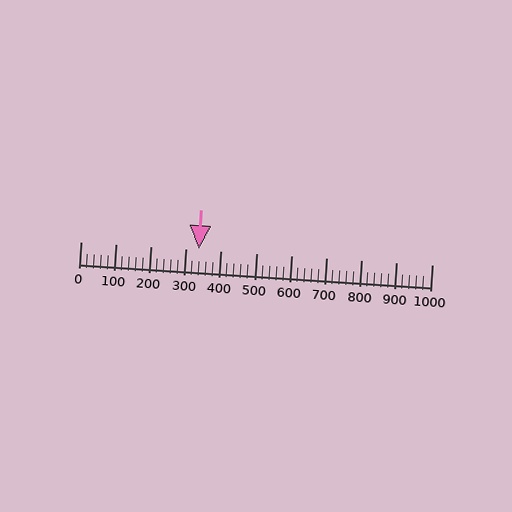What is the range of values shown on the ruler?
The ruler shows values from 0 to 1000.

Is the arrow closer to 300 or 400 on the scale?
The arrow is closer to 300.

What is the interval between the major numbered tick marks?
The major tick marks are spaced 100 units apart.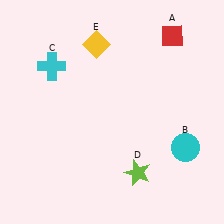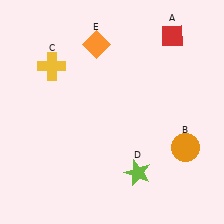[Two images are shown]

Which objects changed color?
B changed from cyan to orange. C changed from cyan to yellow. E changed from yellow to orange.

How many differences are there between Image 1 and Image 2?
There are 3 differences between the two images.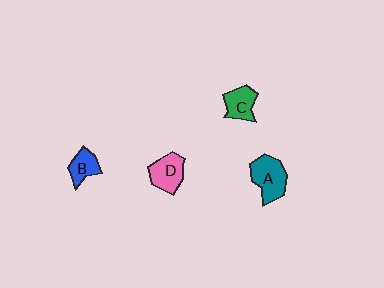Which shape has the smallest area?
Shape B (blue).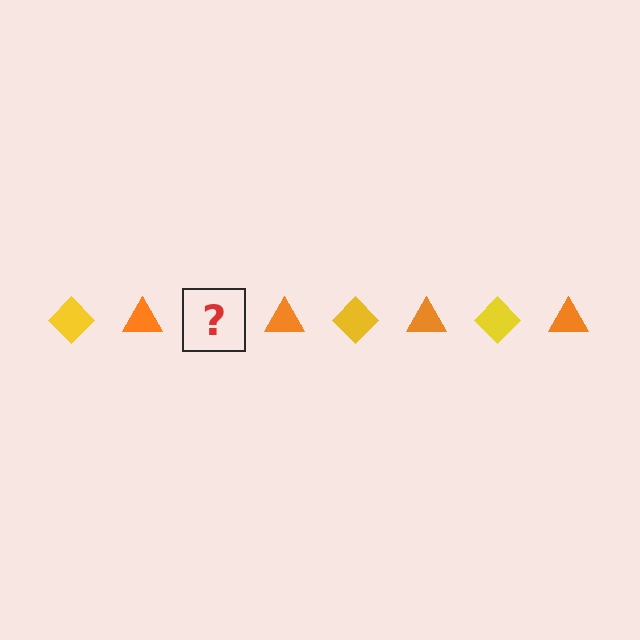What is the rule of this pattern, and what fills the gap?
The rule is that the pattern alternates between yellow diamond and orange triangle. The gap should be filled with a yellow diamond.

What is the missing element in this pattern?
The missing element is a yellow diamond.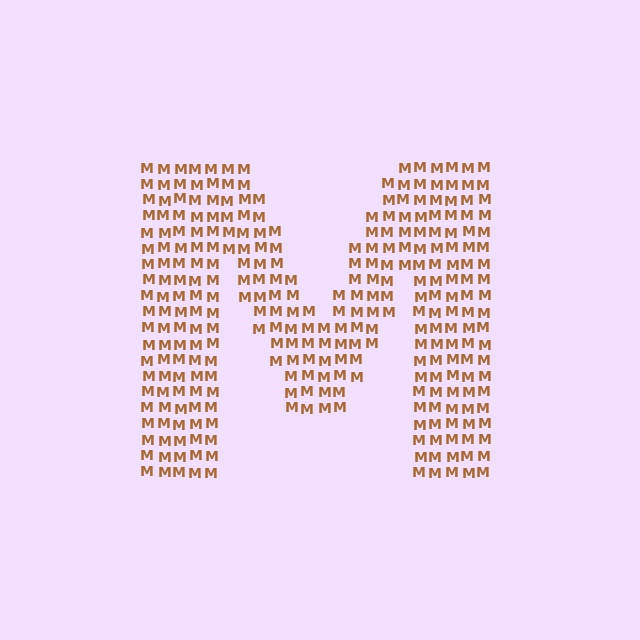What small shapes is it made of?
It is made of small letter M's.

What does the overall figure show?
The overall figure shows the letter M.